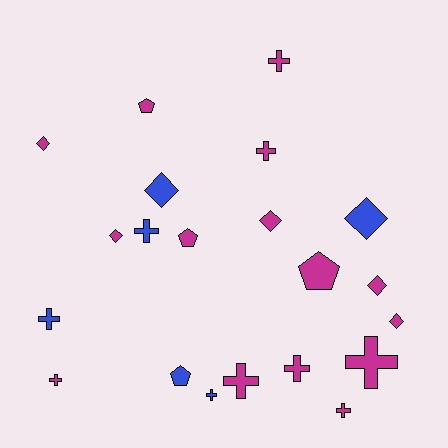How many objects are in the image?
There are 21 objects.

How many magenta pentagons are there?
There are 3 magenta pentagons.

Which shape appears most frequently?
Cross, with 10 objects.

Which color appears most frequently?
Magenta, with 15 objects.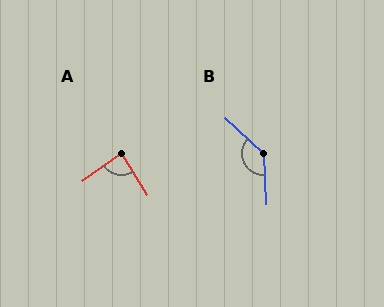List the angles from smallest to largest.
A (87°), B (137°).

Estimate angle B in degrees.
Approximately 137 degrees.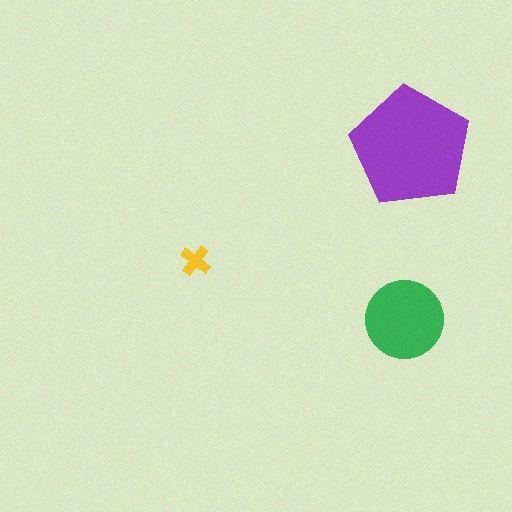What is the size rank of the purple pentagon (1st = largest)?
1st.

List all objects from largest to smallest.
The purple pentagon, the green circle, the yellow cross.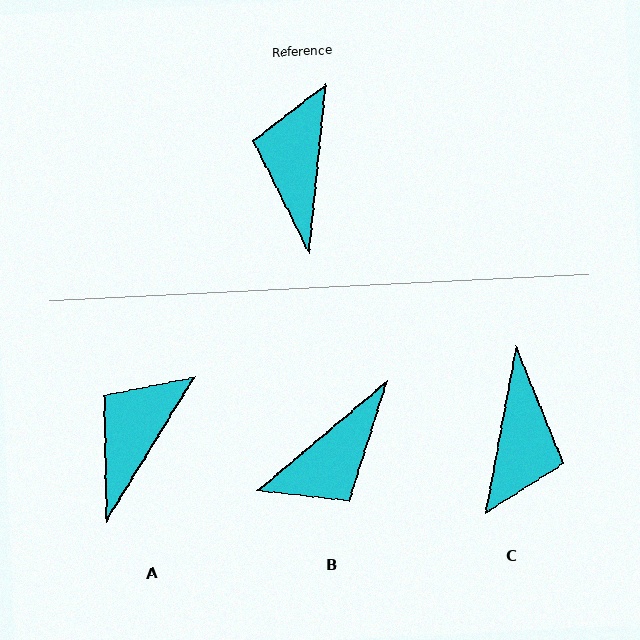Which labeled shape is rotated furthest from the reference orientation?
C, about 175 degrees away.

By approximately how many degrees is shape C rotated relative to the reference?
Approximately 175 degrees counter-clockwise.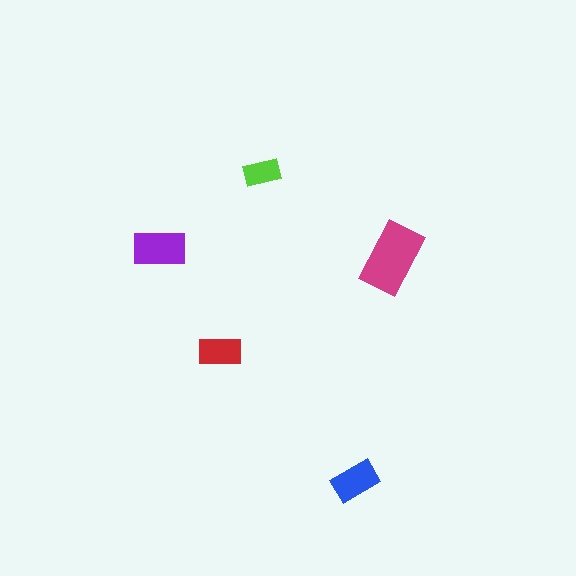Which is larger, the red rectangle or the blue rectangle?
The blue one.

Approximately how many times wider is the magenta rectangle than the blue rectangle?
About 1.5 times wider.